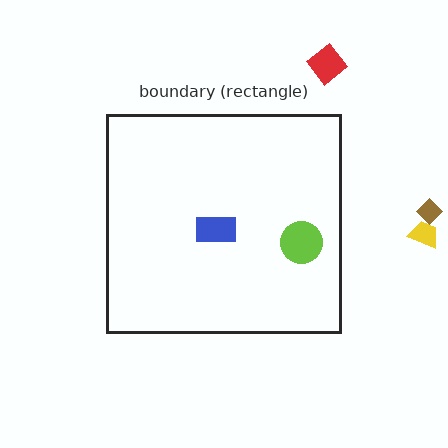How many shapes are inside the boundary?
2 inside, 3 outside.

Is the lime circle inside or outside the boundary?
Inside.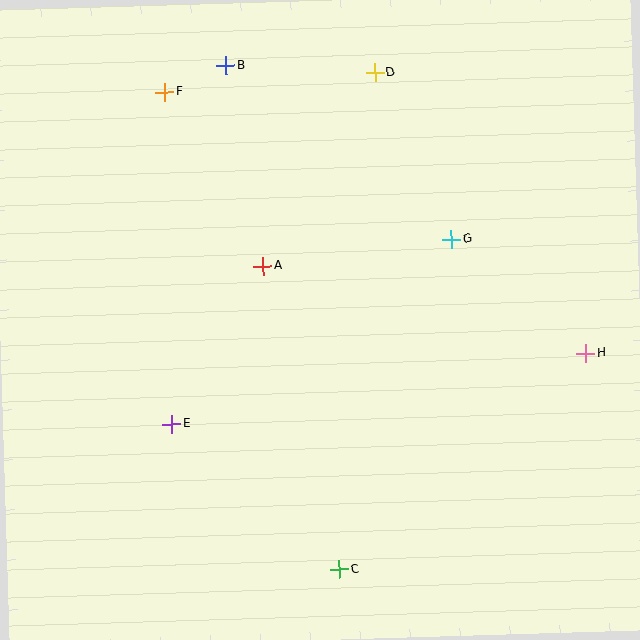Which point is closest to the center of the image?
Point A at (263, 266) is closest to the center.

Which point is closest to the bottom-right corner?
Point H is closest to the bottom-right corner.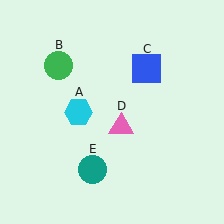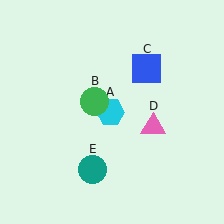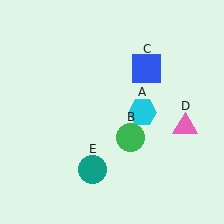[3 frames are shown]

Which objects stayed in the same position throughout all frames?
Blue square (object C) and teal circle (object E) remained stationary.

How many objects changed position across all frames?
3 objects changed position: cyan hexagon (object A), green circle (object B), pink triangle (object D).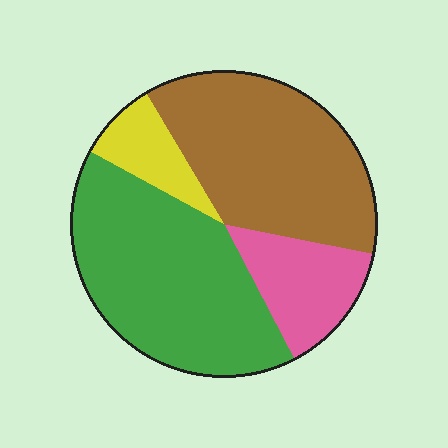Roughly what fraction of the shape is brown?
Brown covers 37% of the shape.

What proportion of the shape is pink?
Pink takes up about one eighth (1/8) of the shape.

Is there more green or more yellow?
Green.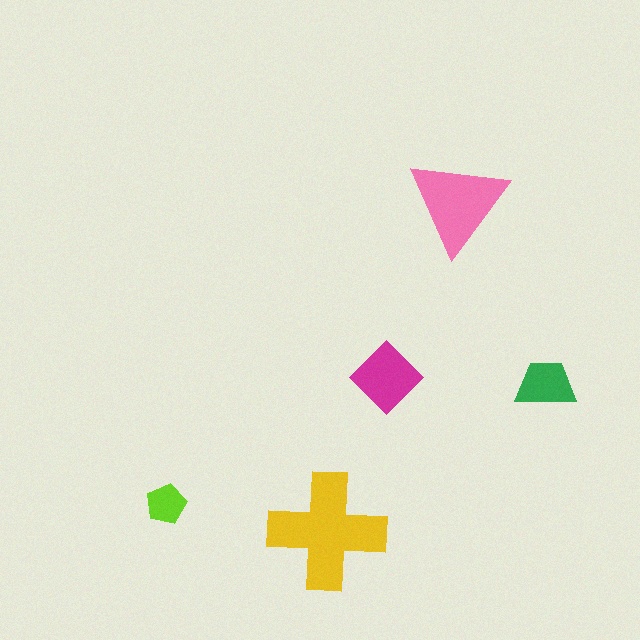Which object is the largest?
The yellow cross.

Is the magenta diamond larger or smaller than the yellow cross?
Smaller.